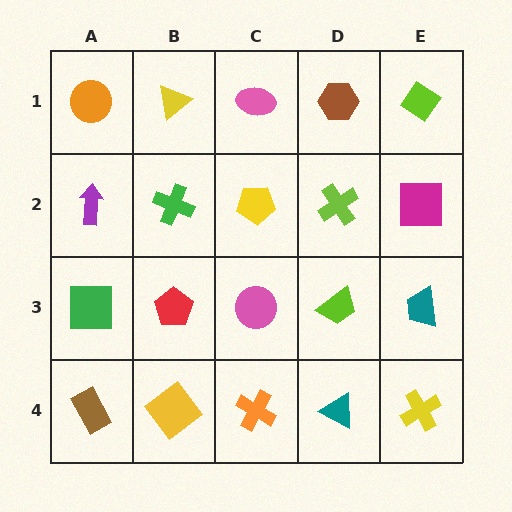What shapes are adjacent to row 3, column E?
A magenta square (row 2, column E), a yellow cross (row 4, column E), a lime trapezoid (row 3, column D).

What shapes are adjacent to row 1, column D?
A lime cross (row 2, column D), a pink ellipse (row 1, column C), a lime diamond (row 1, column E).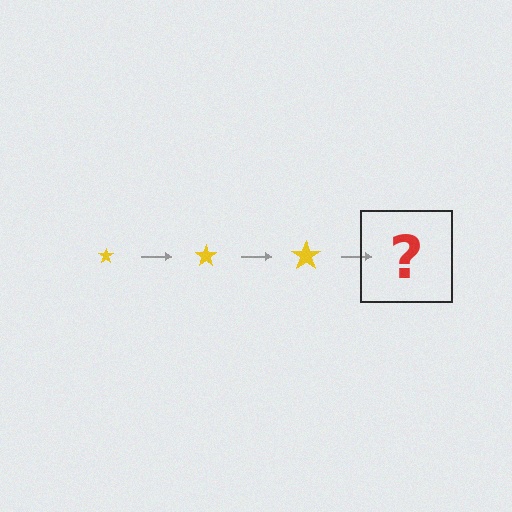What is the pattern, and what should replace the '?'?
The pattern is that the star gets progressively larger each step. The '?' should be a yellow star, larger than the previous one.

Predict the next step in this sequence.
The next step is a yellow star, larger than the previous one.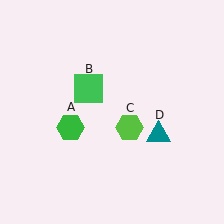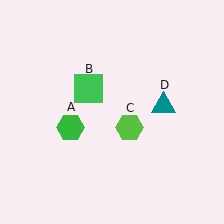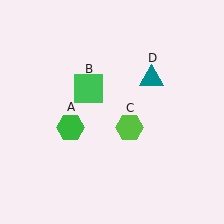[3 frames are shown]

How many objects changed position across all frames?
1 object changed position: teal triangle (object D).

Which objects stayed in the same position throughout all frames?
Green hexagon (object A) and green square (object B) and lime hexagon (object C) remained stationary.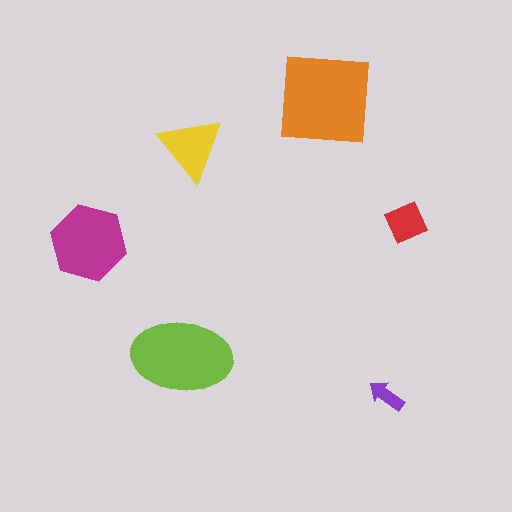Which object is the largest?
The orange square.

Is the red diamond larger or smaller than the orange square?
Smaller.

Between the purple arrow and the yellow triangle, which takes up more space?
The yellow triangle.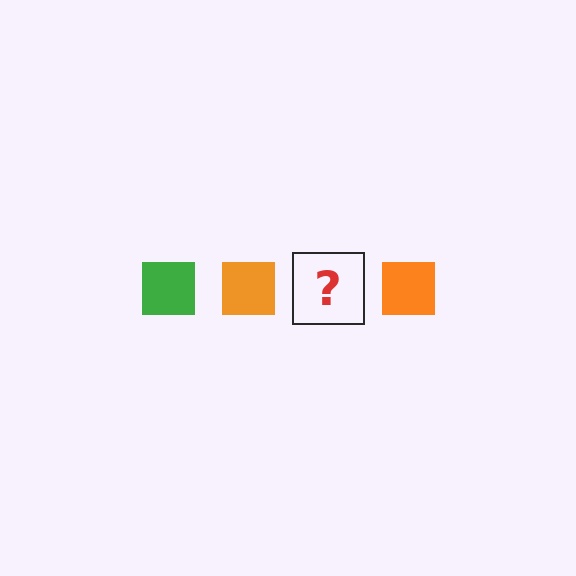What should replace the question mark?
The question mark should be replaced with a green square.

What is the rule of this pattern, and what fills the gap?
The rule is that the pattern cycles through green, orange squares. The gap should be filled with a green square.